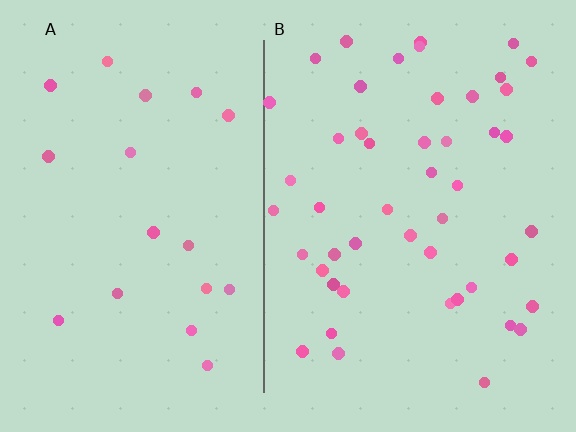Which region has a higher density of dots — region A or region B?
B (the right).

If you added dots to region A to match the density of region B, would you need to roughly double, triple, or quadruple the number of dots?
Approximately triple.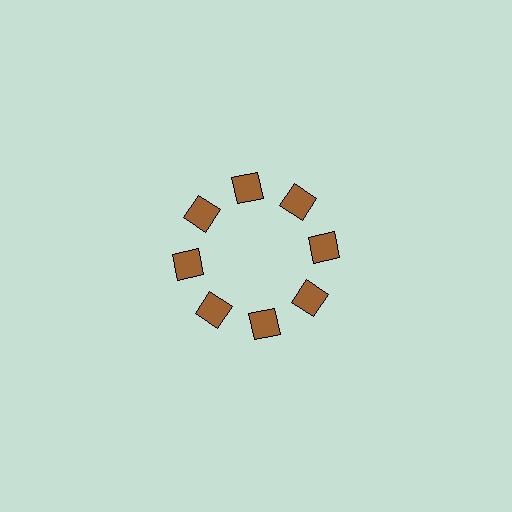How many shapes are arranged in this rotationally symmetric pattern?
There are 8 shapes, arranged in 8 groups of 1.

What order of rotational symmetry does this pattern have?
This pattern has 8-fold rotational symmetry.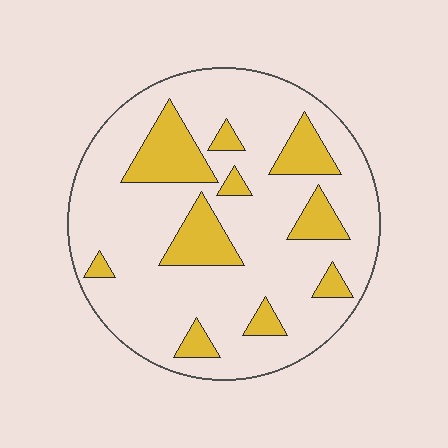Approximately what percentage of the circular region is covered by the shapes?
Approximately 20%.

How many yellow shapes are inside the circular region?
10.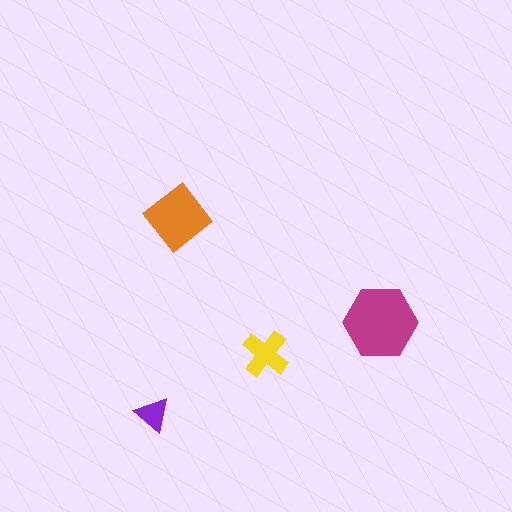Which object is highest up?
The orange diamond is topmost.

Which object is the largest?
The magenta hexagon.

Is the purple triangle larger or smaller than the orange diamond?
Smaller.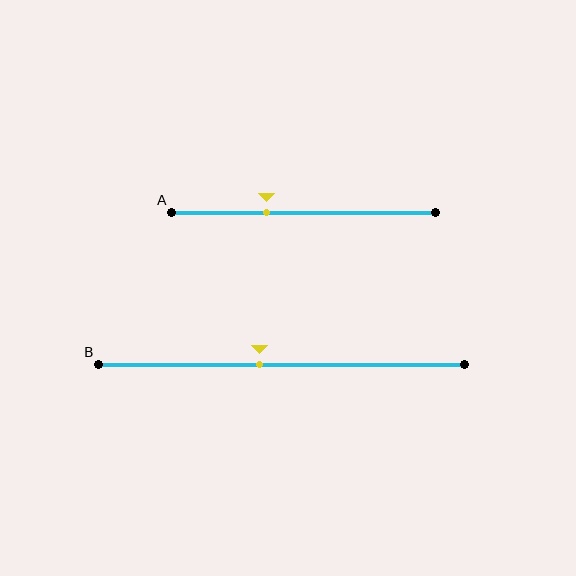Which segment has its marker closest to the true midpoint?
Segment B has its marker closest to the true midpoint.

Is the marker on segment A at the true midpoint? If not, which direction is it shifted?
No, the marker on segment A is shifted to the left by about 14% of the segment length.